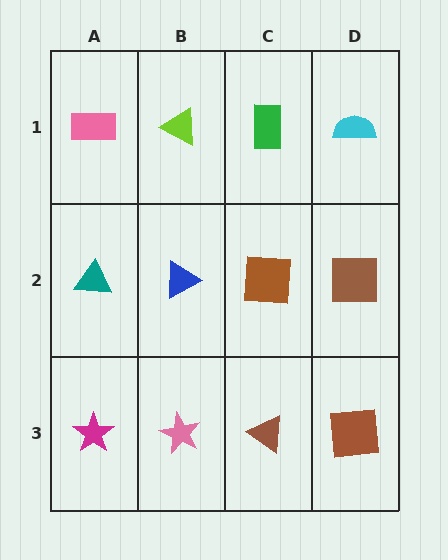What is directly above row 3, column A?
A teal triangle.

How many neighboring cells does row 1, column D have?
2.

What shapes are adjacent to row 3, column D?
A brown square (row 2, column D), a brown triangle (row 3, column C).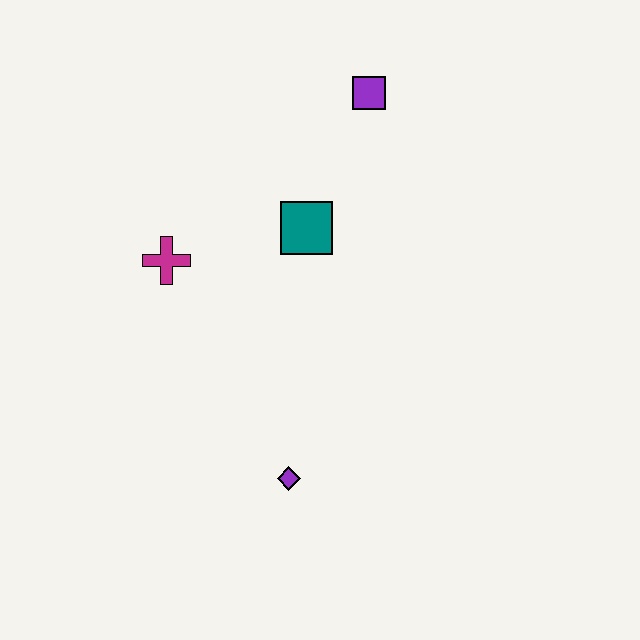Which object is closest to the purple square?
The teal square is closest to the purple square.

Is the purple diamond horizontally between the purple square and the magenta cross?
Yes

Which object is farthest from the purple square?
The purple diamond is farthest from the purple square.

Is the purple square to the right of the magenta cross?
Yes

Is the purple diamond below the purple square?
Yes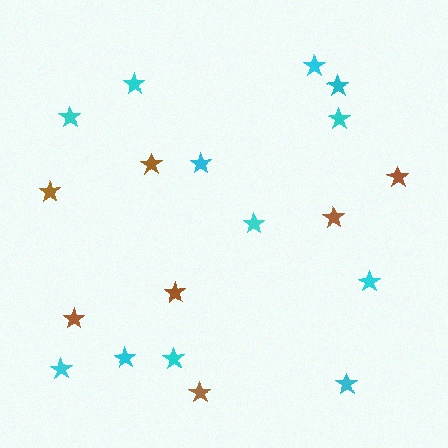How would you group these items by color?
There are 2 groups: one group of cyan stars (12) and one group of brown stars (7).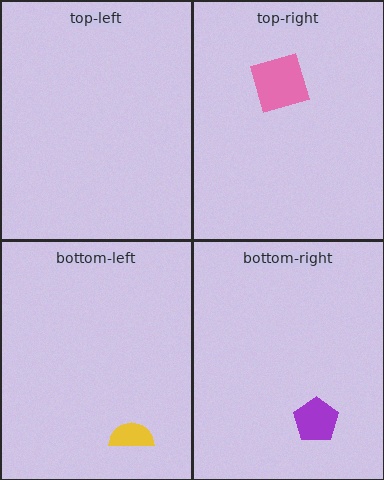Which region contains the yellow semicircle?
The bottom-left region.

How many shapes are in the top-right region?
1.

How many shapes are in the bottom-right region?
1.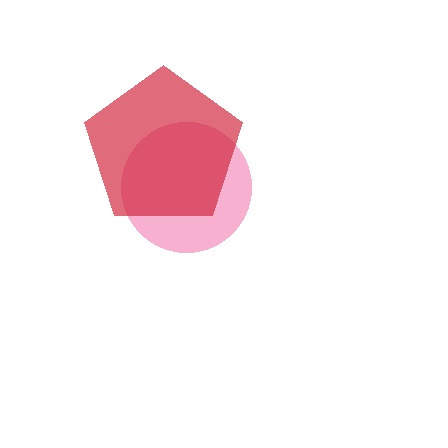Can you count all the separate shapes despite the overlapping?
Yes, there are 2 separate shapes.